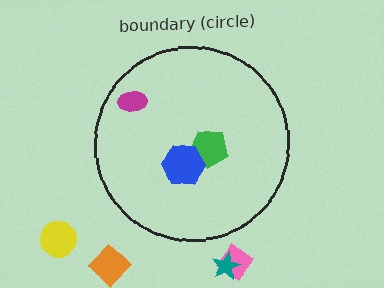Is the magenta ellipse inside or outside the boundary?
Inside.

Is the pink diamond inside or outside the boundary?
Outside.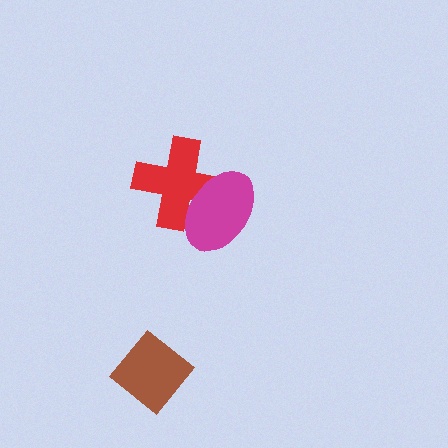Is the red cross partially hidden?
Yes, it is partially covered by another shape.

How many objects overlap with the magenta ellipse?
1 object overlaps with the magenta ellipse.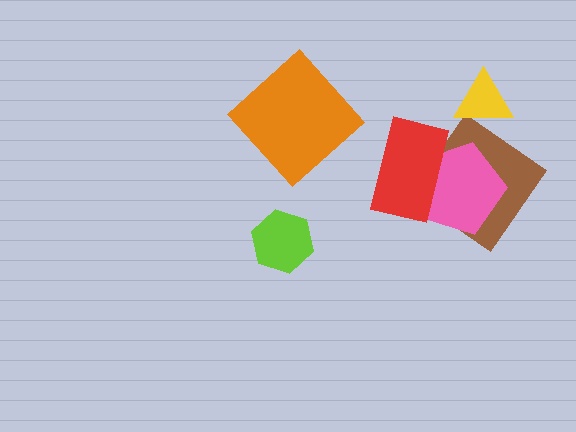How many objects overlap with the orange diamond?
0 objects overlap with the orange diamond.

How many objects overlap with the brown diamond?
2 objects overlap with the brown diamond.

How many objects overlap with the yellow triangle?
0 objects overlap with the yellow triangle.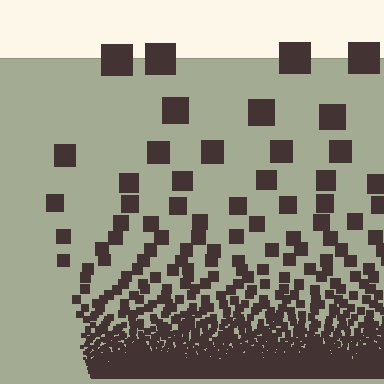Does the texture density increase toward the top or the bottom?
Density increases toward the bottom.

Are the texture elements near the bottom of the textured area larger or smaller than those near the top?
Smaller. The gradient is inverted — elements near the bottom are smaller and denser.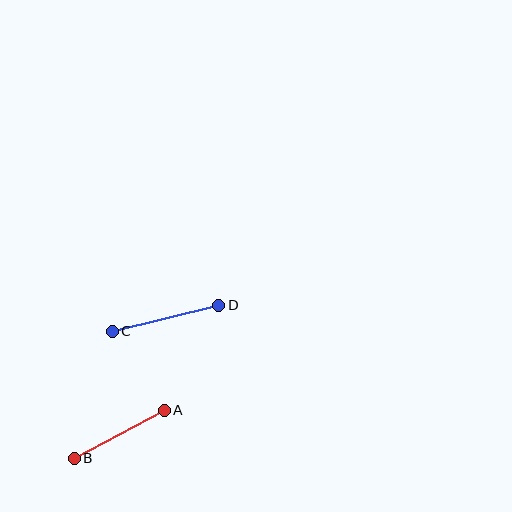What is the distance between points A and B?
The distance is approximately 102 pixels.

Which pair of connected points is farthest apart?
Points C and D are farthest apart.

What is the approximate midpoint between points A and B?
The midpoint is at approximately (119, 434) pixels.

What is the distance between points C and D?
The distance is approximately 110 pixels.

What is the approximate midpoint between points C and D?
The midpoint is at approximately (165, 318) pixels.